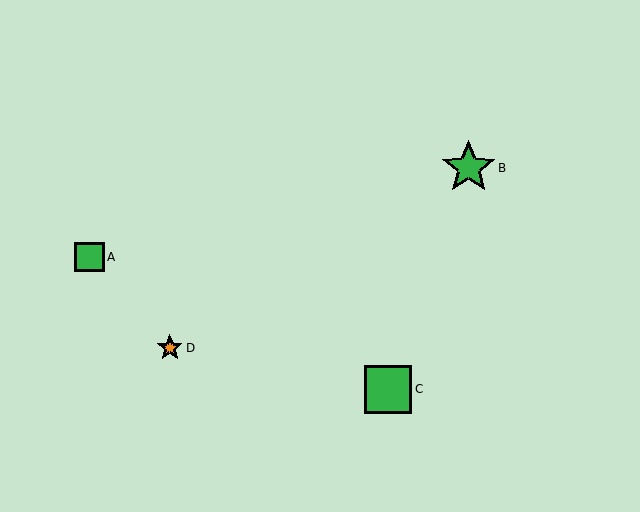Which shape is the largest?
The green star (labeled B) is the largest.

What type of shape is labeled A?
Shape A is a green square.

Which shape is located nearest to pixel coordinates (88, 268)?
The green square (labeled A) at (90, 257) is nearest to that location.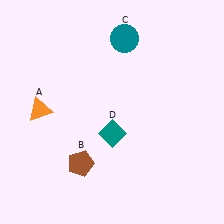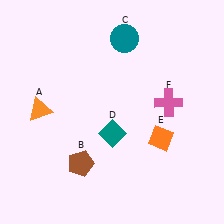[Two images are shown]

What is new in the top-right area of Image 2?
A pink cross (F) was added in the top-right area of Image 2.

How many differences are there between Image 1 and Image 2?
There are 2 differences between the two images.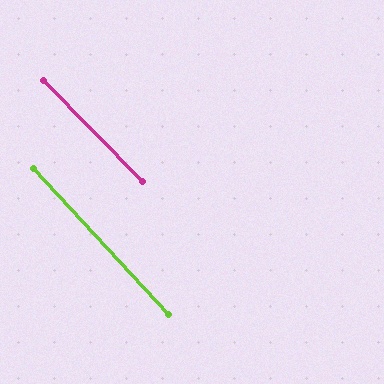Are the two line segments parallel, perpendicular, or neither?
Parallel — their directions differ by only 1.6°.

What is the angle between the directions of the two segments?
Approximately 2 degrees.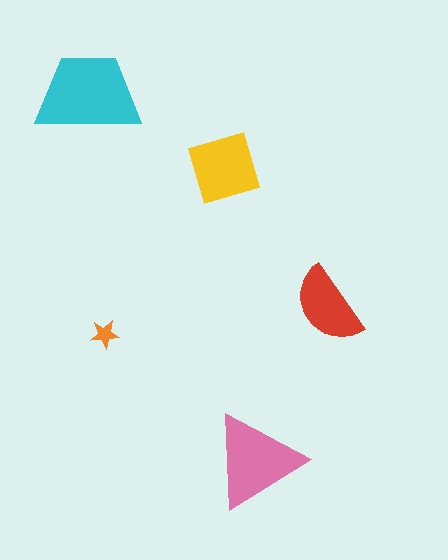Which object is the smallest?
The orange star.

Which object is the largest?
The cyan trapezoid.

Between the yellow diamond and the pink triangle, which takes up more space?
The pink triangle.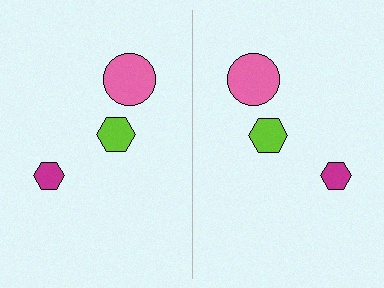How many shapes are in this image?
There are 6 shapes in this image.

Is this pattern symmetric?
Yes, this pattern has bilateral (reflection) symmetry.